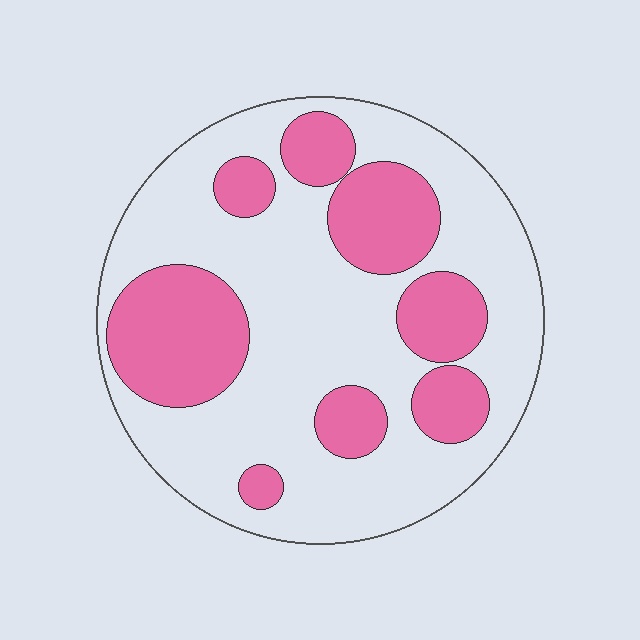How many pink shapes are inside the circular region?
8.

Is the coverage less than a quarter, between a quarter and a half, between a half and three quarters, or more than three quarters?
Between a quarter and a half.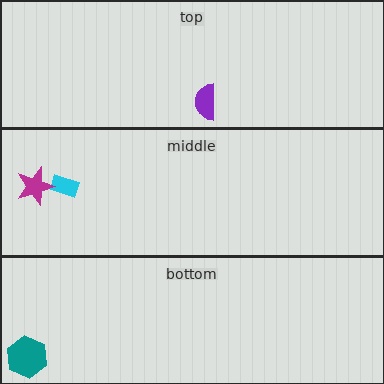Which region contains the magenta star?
The middle region.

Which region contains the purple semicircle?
The top region.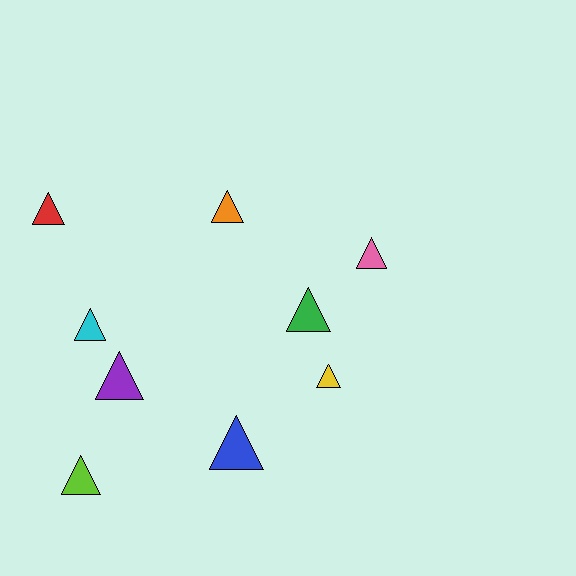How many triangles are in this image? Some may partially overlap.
There are 9 triangles.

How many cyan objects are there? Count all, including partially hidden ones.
There is 1 cyan object.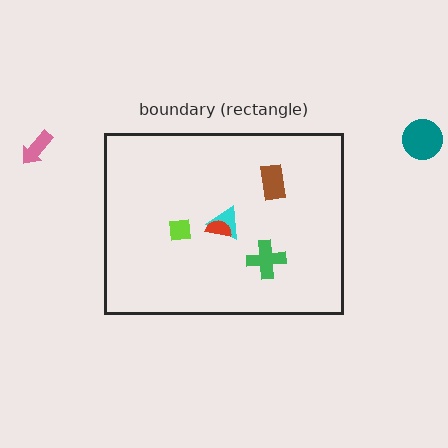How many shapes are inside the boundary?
5 inside, 2 outside.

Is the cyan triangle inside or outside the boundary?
Inside.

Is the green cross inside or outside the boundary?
Inside.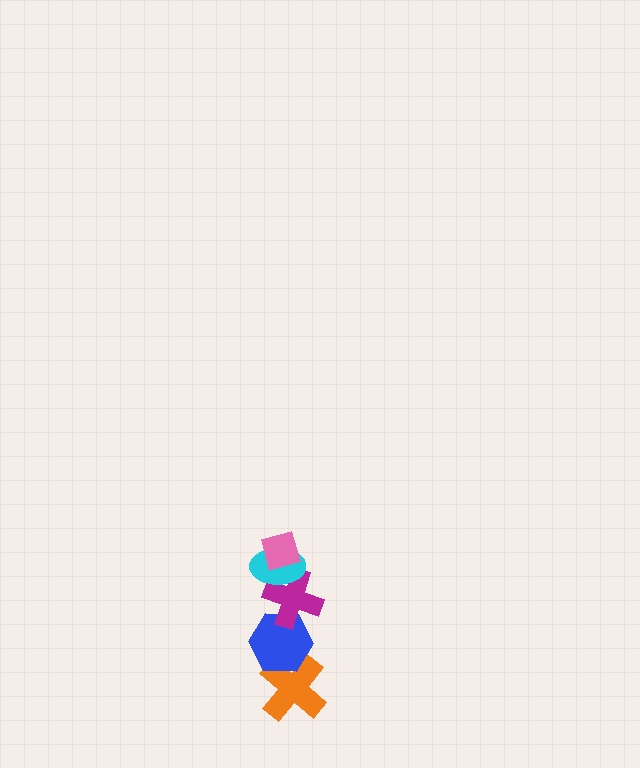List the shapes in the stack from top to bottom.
From top to bottom: the pink diamond, the cyan ellipse, the magenta cross, the blue hexagon, the orange cross.